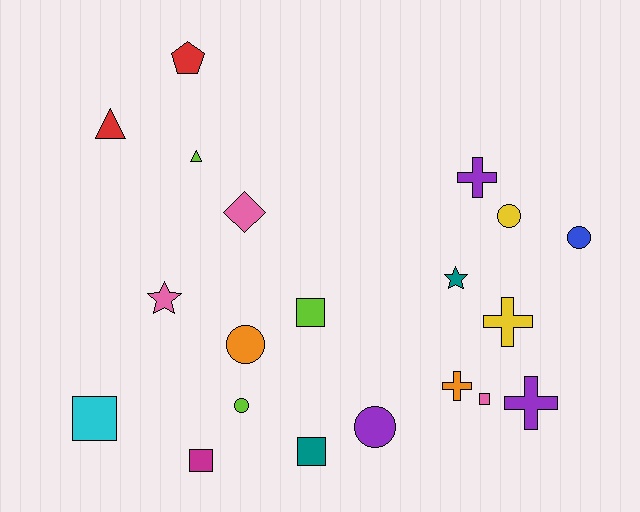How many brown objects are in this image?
There are no brown objects.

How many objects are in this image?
There are 20 objects.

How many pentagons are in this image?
There is 1 pentagon.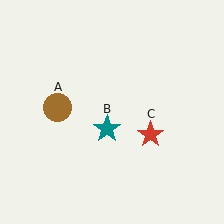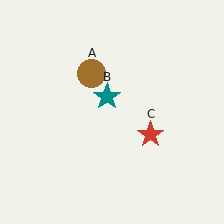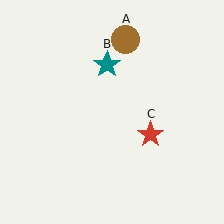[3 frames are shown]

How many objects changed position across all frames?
2 objects changed position: brown circle (object A), teal star (object B).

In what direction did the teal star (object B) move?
The teal star (object B) moved up.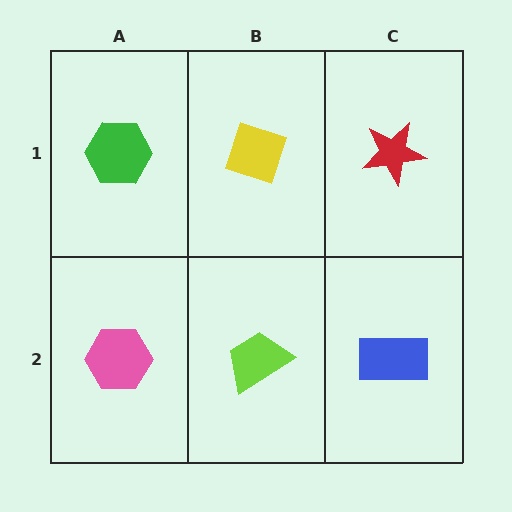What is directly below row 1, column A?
A pink hexagon.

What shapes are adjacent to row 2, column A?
A green hexagon (row 1, column A), a lime trapezoid (row 2, column B).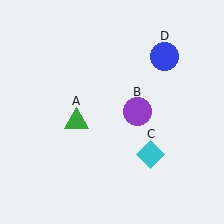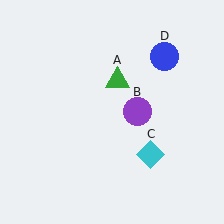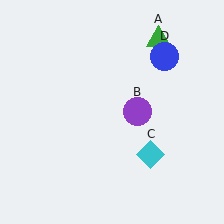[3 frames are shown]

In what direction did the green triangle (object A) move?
The green triangle (object A) moved up and to the right.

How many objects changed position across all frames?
1 object changed position: green triangle (object A).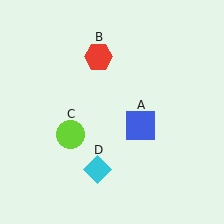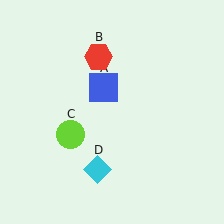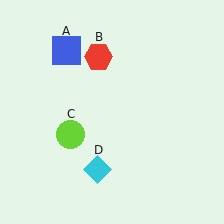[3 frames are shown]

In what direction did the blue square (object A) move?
The blue square (object A) moved up and to the left.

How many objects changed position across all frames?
1 object changed position: blue square (object A).